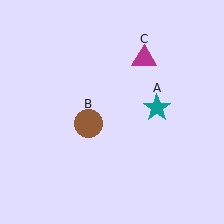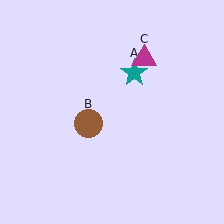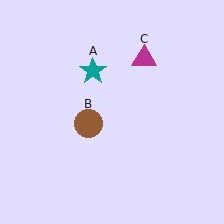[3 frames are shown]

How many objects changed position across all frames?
1 object changed position: teal star (object A).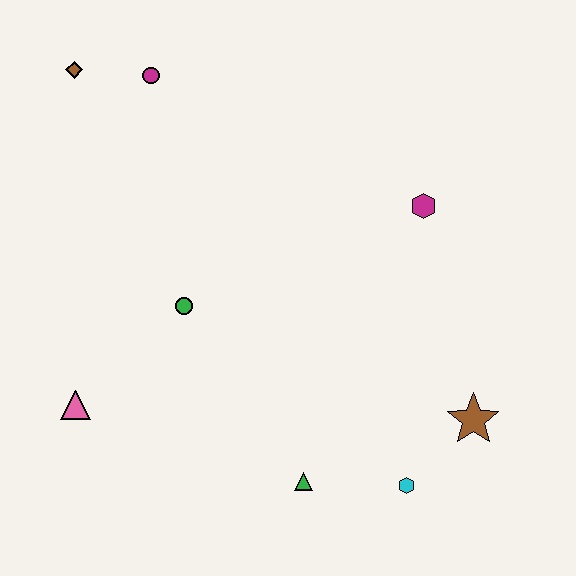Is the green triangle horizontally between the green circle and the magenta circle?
No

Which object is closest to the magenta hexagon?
The brown star is closest to the magenta hexagon.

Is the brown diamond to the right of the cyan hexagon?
No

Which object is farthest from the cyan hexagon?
The brown diamond is farthest from the cyan hexagon.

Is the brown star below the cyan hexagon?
No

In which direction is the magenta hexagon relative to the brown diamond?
The magenta hexagon is to the right of the brown diamond.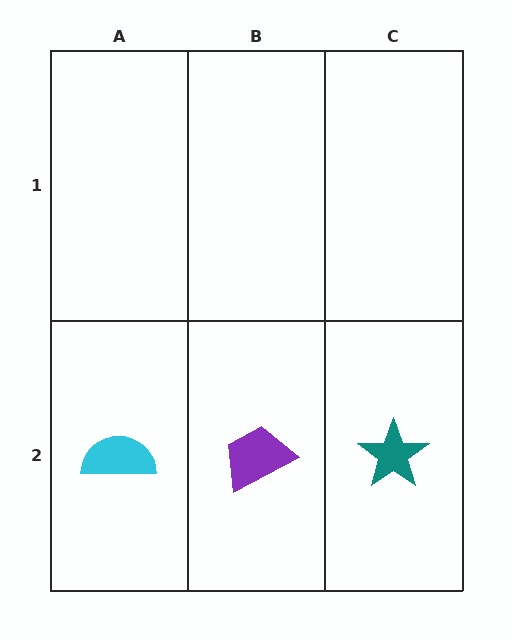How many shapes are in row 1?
0 shapes.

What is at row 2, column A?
A cyan semicircle.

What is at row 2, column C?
A teal star.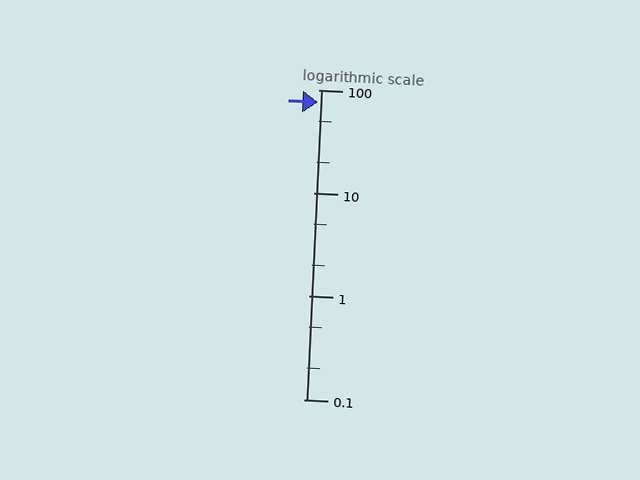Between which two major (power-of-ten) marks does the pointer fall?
The pointer is between 10 and 100.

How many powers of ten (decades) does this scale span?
The scale spans 3 decades, from 0.1 to 100.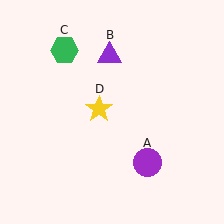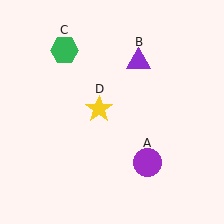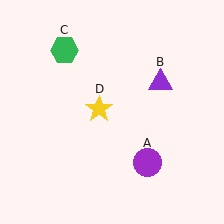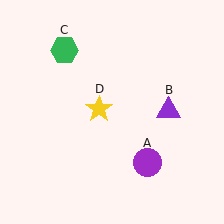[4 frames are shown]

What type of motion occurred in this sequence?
The purple triangle (object B) rotated clockwise around the center of the scene.